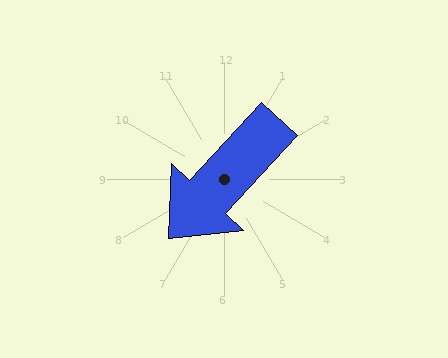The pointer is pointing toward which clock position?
Roughly 7 o'clock.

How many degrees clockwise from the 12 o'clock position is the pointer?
Approximately 223 degrees.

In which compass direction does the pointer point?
Southwest.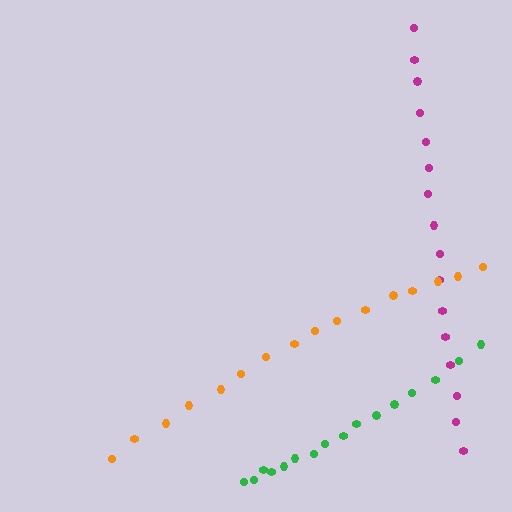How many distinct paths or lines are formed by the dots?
There are 3 distinct paths.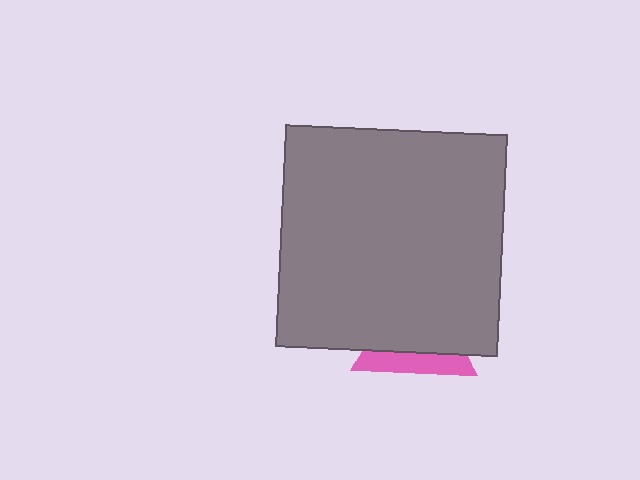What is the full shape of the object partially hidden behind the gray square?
The partially hidden object is a pink triangle.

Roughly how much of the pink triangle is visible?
A small part of it is visible (roughly 33%).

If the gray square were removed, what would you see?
You would see the complete pink triangle.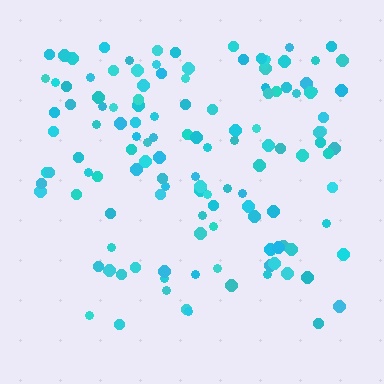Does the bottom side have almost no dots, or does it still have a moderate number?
Still a moderate number, just noticeably fewer than the top.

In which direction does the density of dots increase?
From bottom to top, with the top side densest.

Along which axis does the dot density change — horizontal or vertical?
Vertical.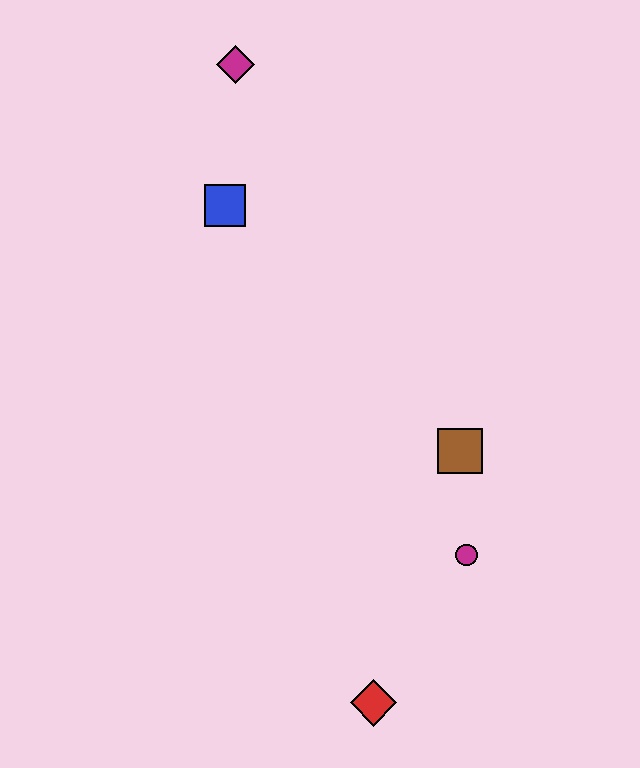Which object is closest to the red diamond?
The magenta circle is closest to the red diamond.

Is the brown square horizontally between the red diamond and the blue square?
No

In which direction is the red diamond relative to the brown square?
The red diamond is below the brown square.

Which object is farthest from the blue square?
The red diamond is farthest from the blue square.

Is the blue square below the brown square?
No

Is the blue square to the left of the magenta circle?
Yes